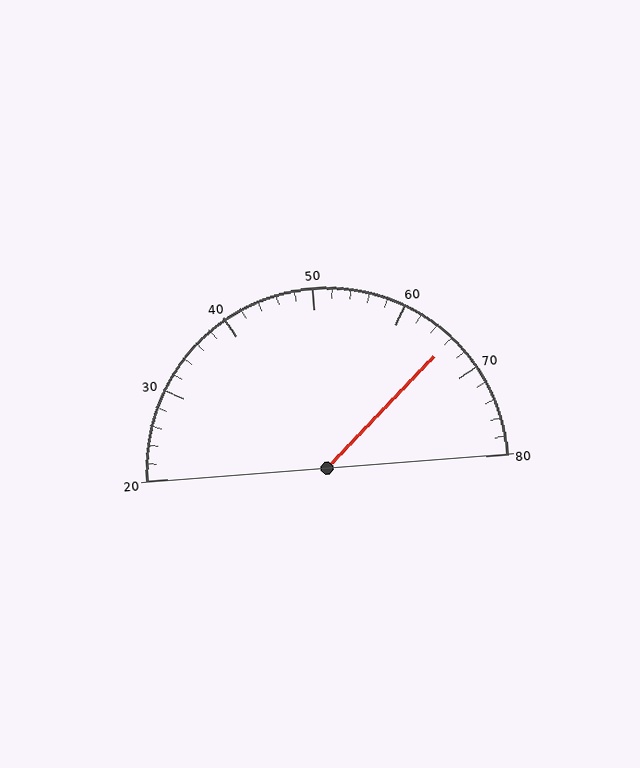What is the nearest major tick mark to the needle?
The nearest major tick mark is 70.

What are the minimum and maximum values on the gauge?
The gauge ranges from 20 to 80.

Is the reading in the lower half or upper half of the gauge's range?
The reading is in the upper half of the range (20 to 80).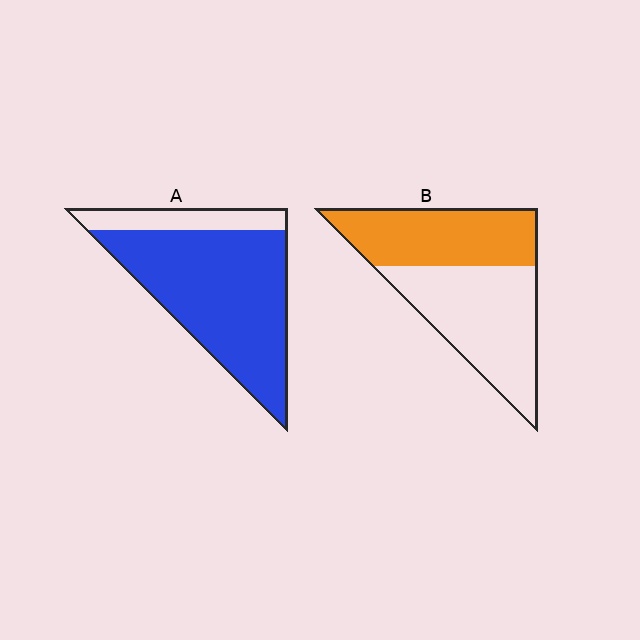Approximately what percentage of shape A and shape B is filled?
A is approximately 80% and B is approximately 45%.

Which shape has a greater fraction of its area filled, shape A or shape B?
Shape A.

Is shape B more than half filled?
No.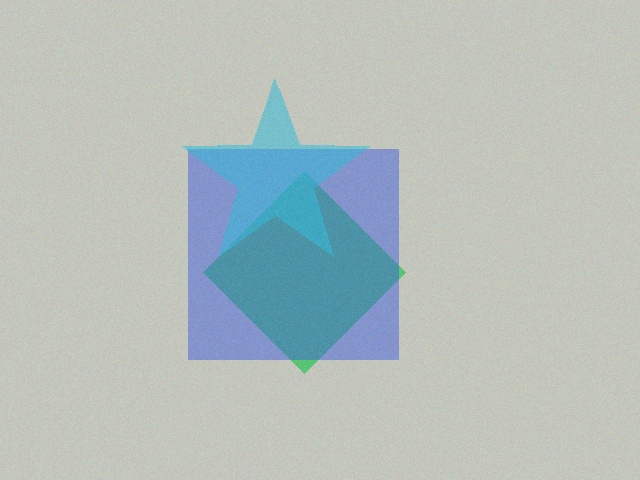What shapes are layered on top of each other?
The layered shapes are: a green diamond, a blue square, a cyan star.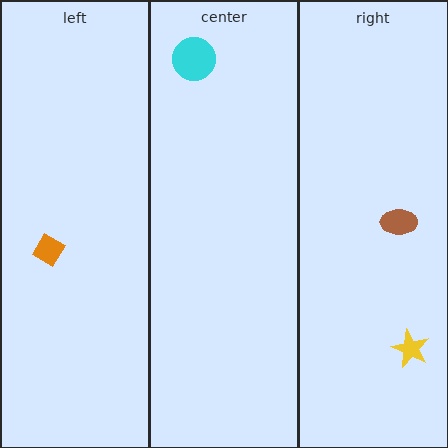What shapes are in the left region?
The orange diamond.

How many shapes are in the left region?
1.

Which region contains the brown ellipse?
The right region.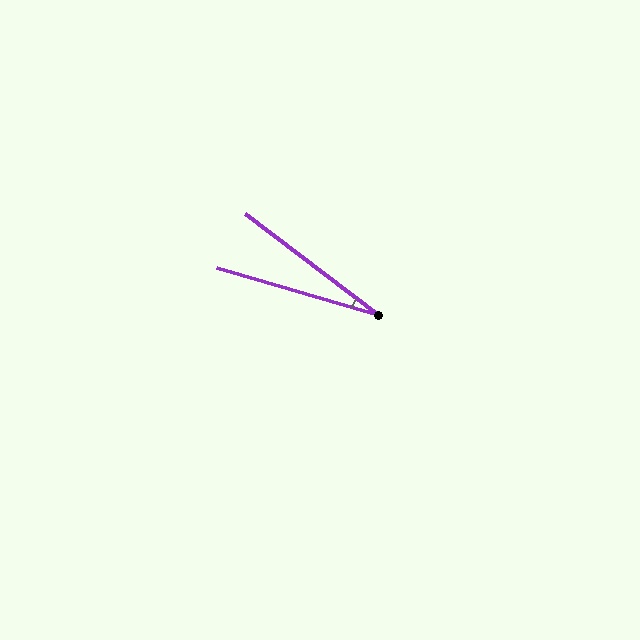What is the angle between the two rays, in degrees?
Approximately 21 degrees.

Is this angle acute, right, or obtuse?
It is acute.